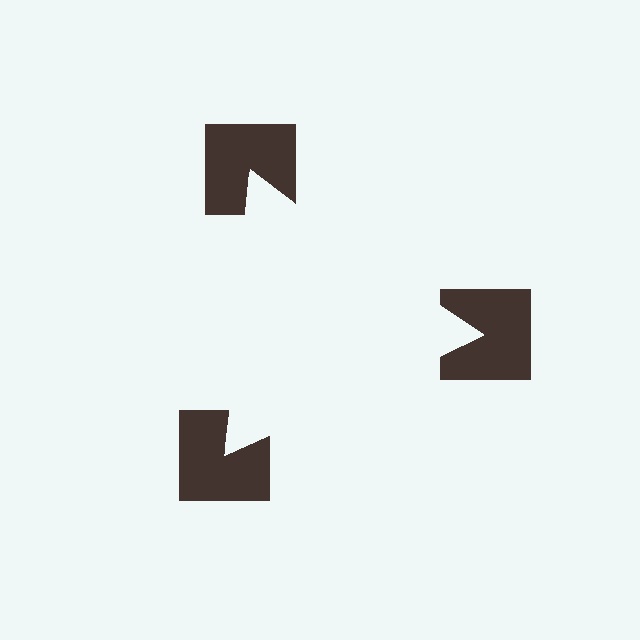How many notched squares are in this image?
There are 3 — one at each vertex of the illusory triangle.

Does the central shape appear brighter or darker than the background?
It typically appears slightly brighter than the background, even though no actual brightness change is drawn.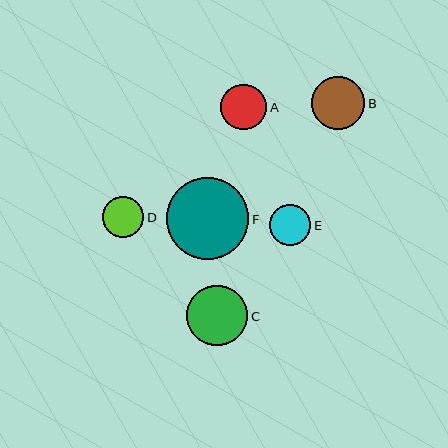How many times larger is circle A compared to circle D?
Circle A is approximately 1.1 times the size of circle D.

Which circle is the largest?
Circle F is the largest with a size of approximately 82 pixels.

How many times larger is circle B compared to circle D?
Circle B is approximately 1.3 times the size of circle D.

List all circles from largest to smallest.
From largest to smallest: F, C, B, A, D, E.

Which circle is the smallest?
Circle E is the smallest with a size of approximately 41 pixels.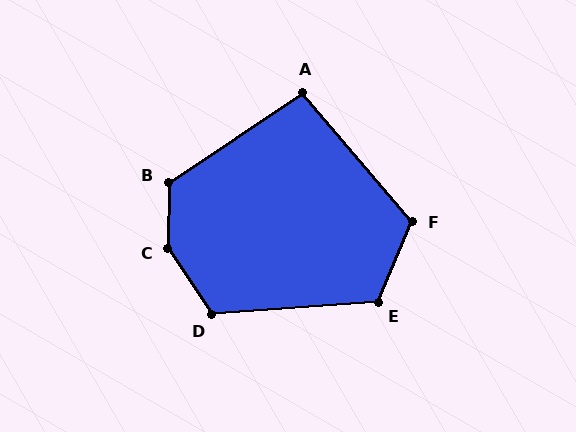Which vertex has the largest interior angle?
C, at approximately 146 degrees.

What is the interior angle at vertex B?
Approximately 124 degrees (obtuse).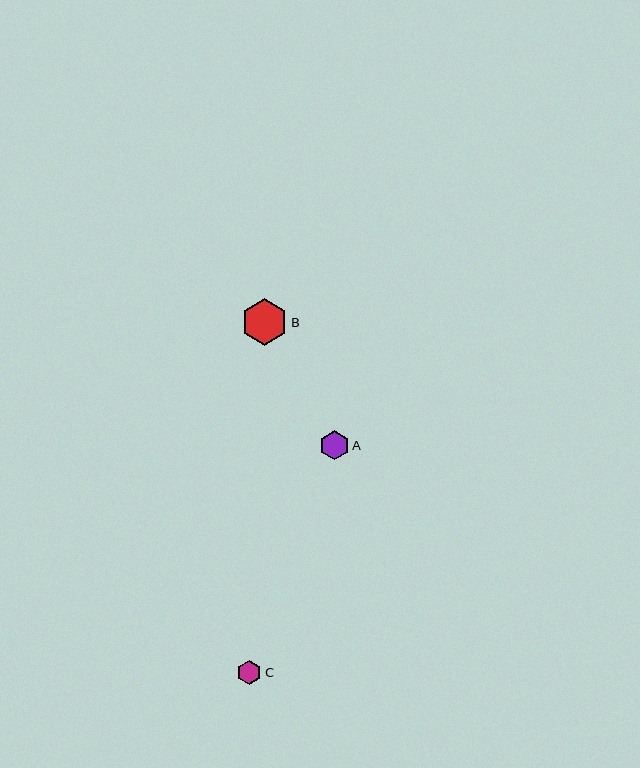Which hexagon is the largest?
Hexagon B is the largest with a size of approximately 47 pixels.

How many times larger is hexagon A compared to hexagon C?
Hexagon A is approximately 1.2 times the size of hexagon C.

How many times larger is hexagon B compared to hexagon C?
Hexagon B is approximately 1.9 times the size of hexagon C.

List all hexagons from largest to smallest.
From largest to smallest: B, A, C.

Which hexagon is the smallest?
Hexagon C is the smallest with a size of approximately 24 pixels.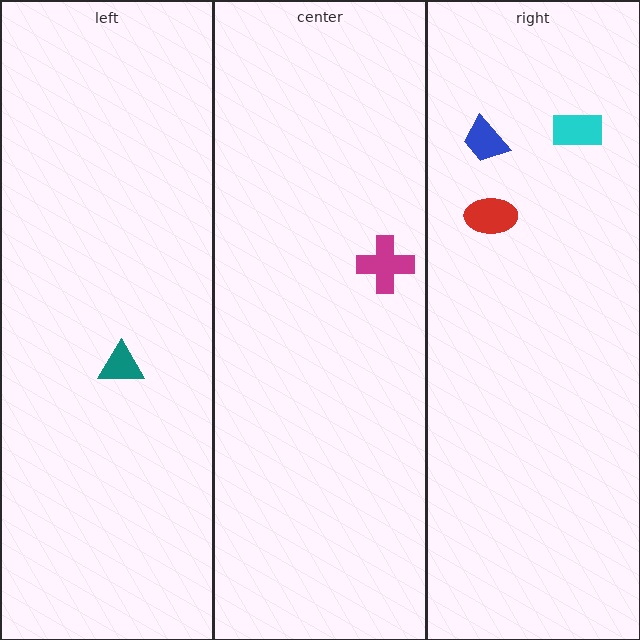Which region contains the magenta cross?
The center region.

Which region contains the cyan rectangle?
The right region.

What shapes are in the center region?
The magenta cross.